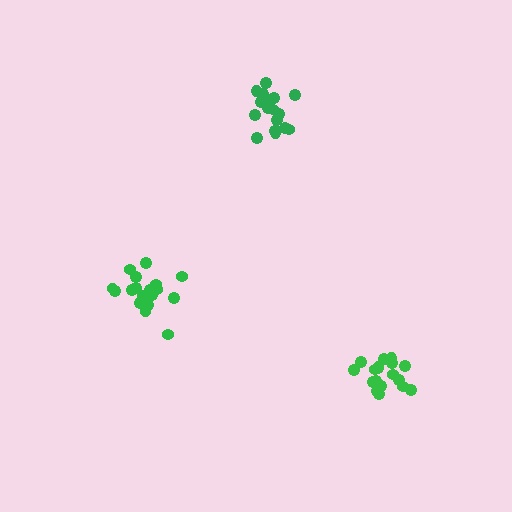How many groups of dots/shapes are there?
There are 3 groups.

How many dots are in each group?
Group 1: 18 dots, Group 2: 17 dots, Group 3: 19 dots (54 total).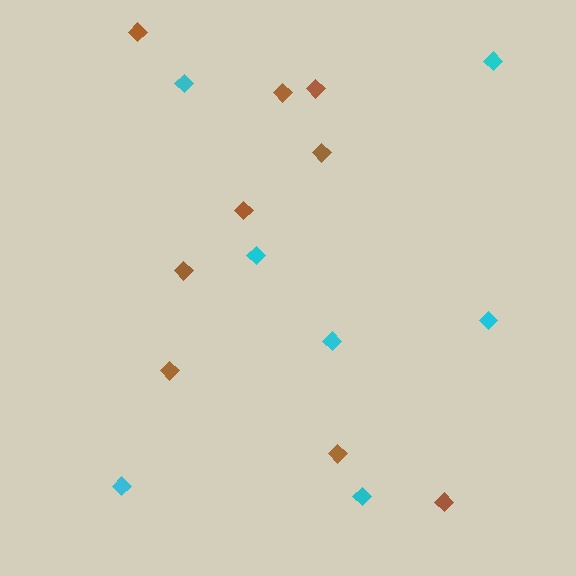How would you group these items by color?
There are 2 groups: one group of cyan diamonds (7) and one group of brown diamonds (9).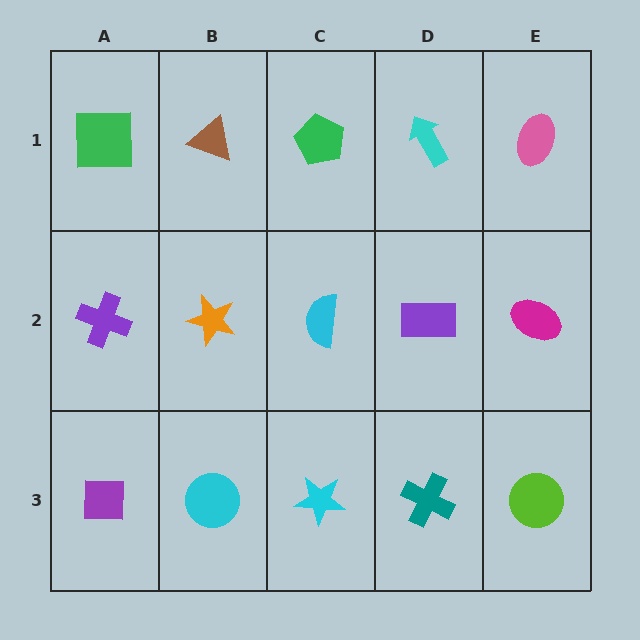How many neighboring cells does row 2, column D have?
4.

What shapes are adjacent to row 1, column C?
A cyan semicircle (row 2, column C), a brown triangle (row 1, column B), a cyan arrow (row 1, column D).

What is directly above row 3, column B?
An orange star.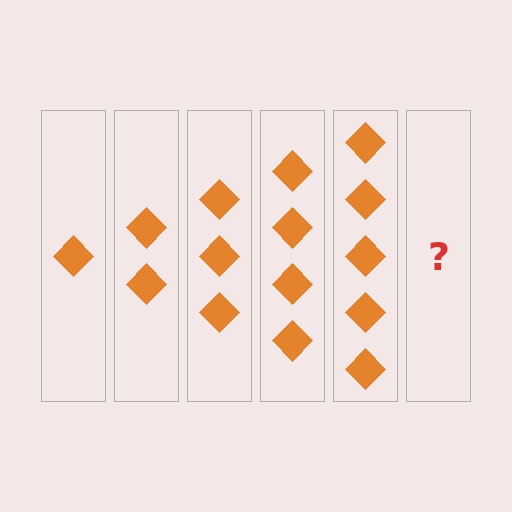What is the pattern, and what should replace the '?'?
The pattern is that each step adds one more diamond. The '?' should be 6 diamonds.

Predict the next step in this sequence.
The next step is 6 diamonds.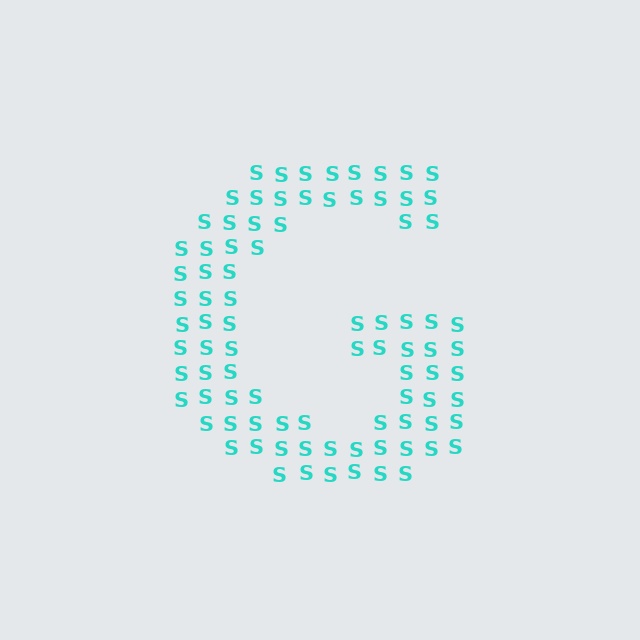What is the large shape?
The large shape is the letter G.